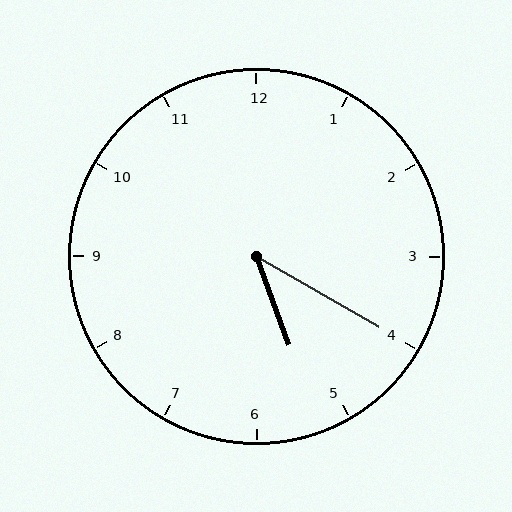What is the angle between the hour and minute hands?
Approximately 40 degrees.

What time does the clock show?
5:20.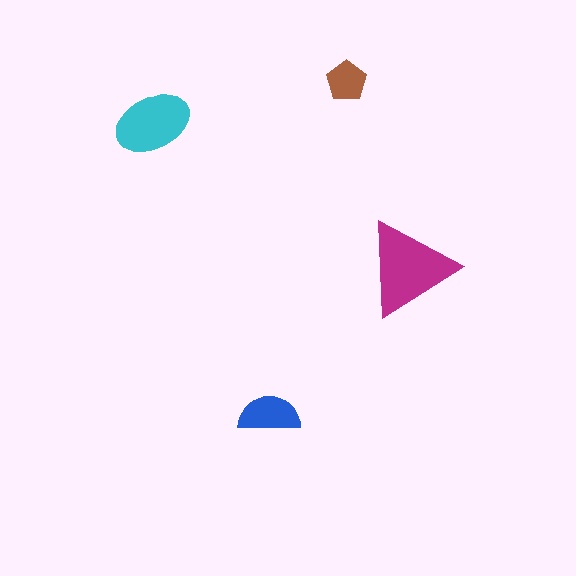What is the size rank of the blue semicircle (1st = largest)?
3rd.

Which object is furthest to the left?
The cyan ellipse is leftmost.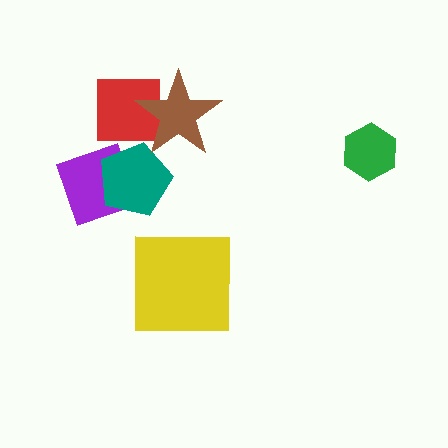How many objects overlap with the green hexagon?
0 objects overlap with the green hexagon.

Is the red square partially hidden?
Yes, it is partially covered by another shape.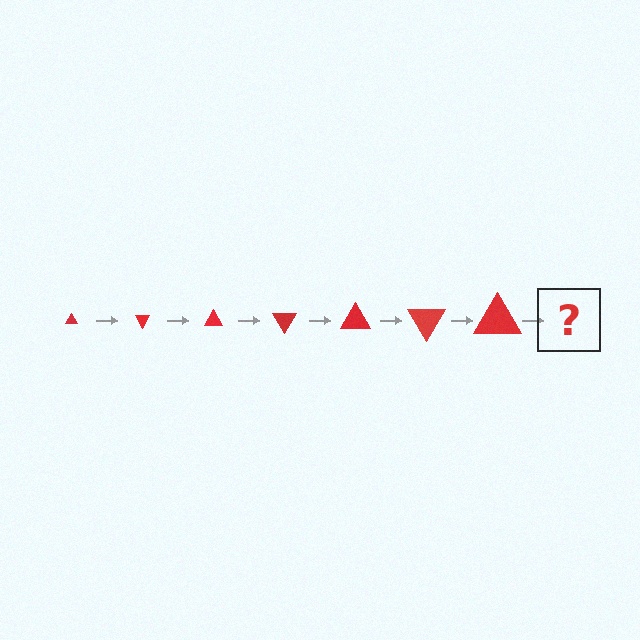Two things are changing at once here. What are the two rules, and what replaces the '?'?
The two rules are that the triangle grows larger each step and it rotates 60 degrees each step. The '?' should be a triangle, larger than the previous one and rotated 420 degrees from the start.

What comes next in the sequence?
The next element should be a triangle, larger than the previous one and rotated 420 degrees from the start.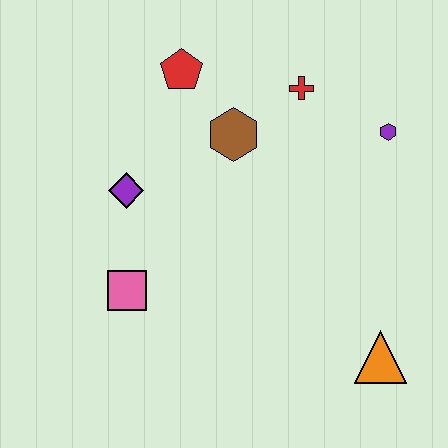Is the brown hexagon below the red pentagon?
Yes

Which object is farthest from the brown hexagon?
The orange triangle is farthest from the brown hexagon.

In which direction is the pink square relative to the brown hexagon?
The pink square is below the brown hexagon.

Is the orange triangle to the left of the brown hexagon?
No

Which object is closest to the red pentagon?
The brown hexagon is closest to the red pentagon.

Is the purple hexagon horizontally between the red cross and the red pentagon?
No